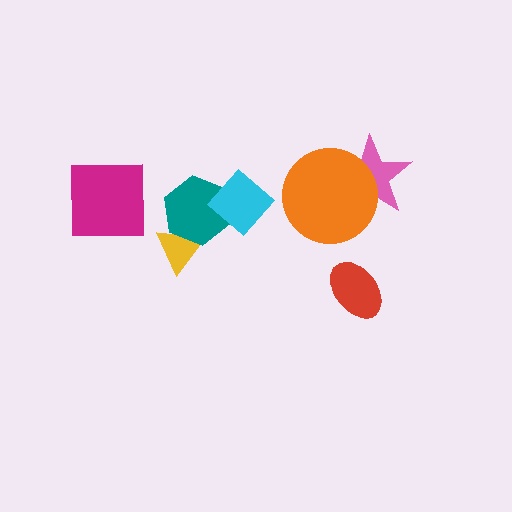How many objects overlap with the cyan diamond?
1 object overlaps with the cyan diamond.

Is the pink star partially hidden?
Yes, it is partially covered by another shape.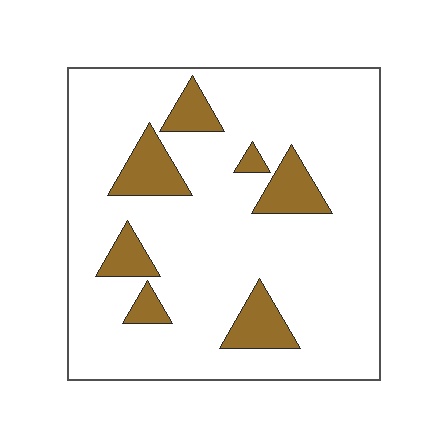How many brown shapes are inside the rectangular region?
7.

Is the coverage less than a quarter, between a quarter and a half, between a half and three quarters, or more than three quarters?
Less than a quarter.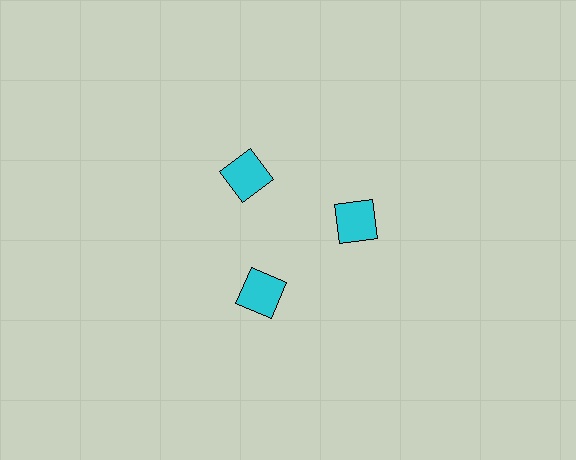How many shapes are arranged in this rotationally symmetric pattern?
There are 3 shapes, arranged in 3 groups of 1.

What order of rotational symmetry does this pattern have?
This pattern has 3-fold rotational symmetry.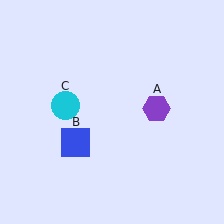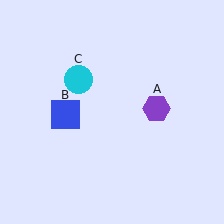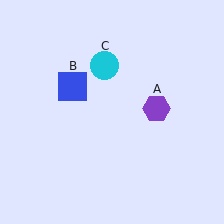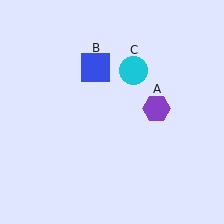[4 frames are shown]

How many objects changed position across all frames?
2 objects changed position: blue square (object B), cyan circle (object C).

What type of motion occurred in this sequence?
The blue square (object B), cyan circle (object C) rotated clockwise around the center of the scene.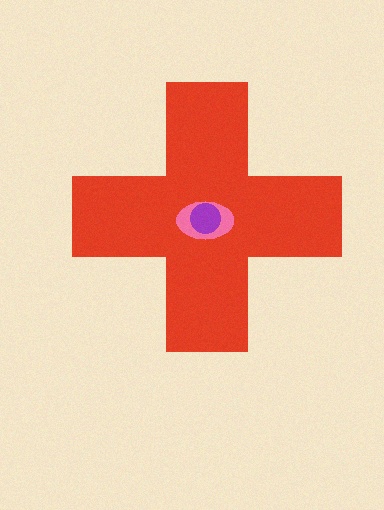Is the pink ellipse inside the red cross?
Yes.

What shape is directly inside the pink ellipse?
The purple circle.